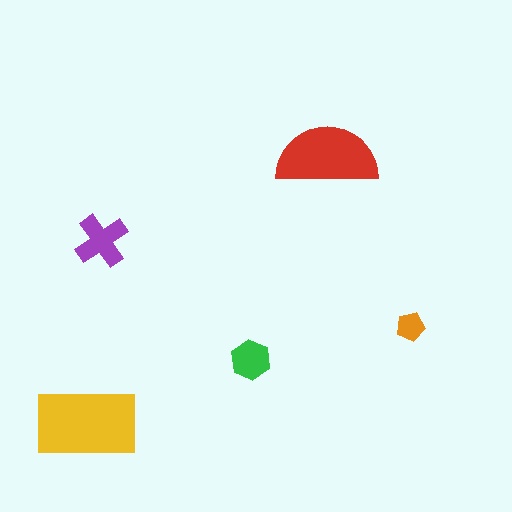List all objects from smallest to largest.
The orange pentagon, the green hexagon, the purple cross, the red semicircle, the yellow rectangle.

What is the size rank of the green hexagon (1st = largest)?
4th.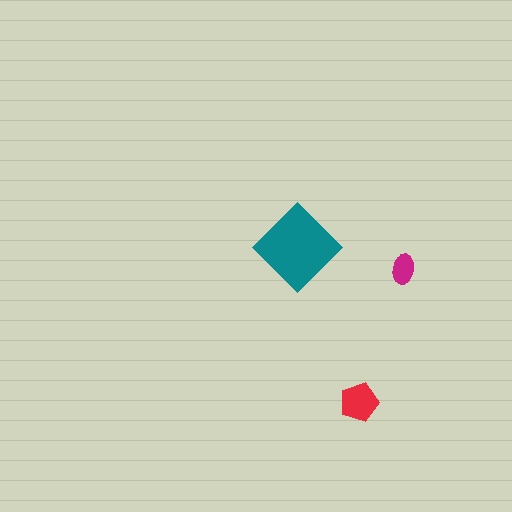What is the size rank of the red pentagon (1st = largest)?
2nd.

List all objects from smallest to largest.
The magenta ellipse, the red pentagon, the teal diamond.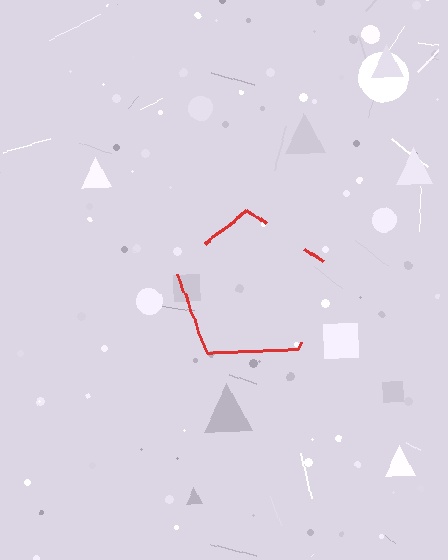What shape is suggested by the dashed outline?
The dashed outline suggests a pentagon.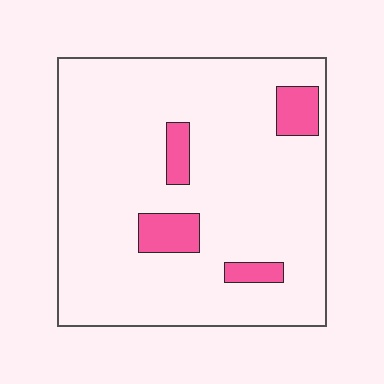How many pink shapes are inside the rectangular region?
4.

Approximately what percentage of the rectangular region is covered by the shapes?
Approximately 10%.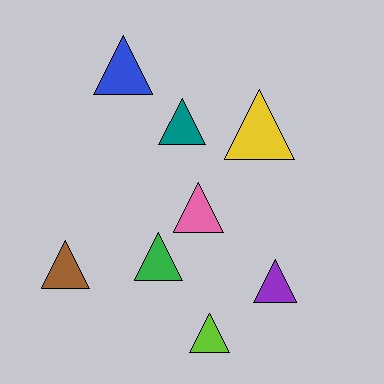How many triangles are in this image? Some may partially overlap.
There are 8 triangles.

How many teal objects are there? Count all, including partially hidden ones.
There is 1 teal object.